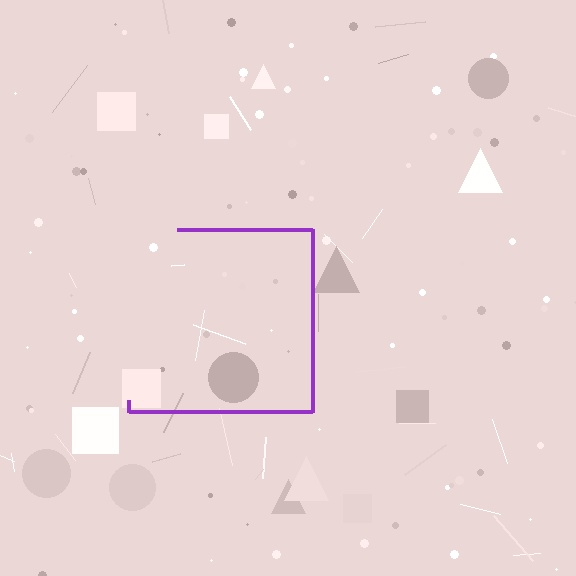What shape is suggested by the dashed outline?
The dashed outline suggests a square.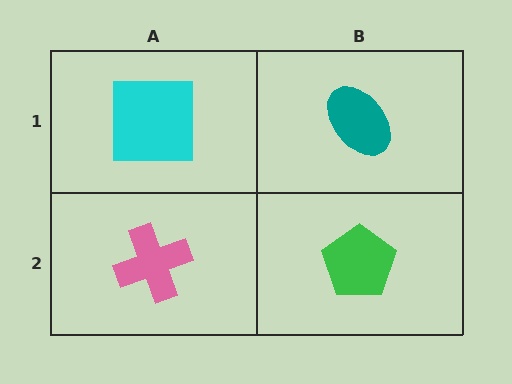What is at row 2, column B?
A green pentagon.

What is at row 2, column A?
A pink cross.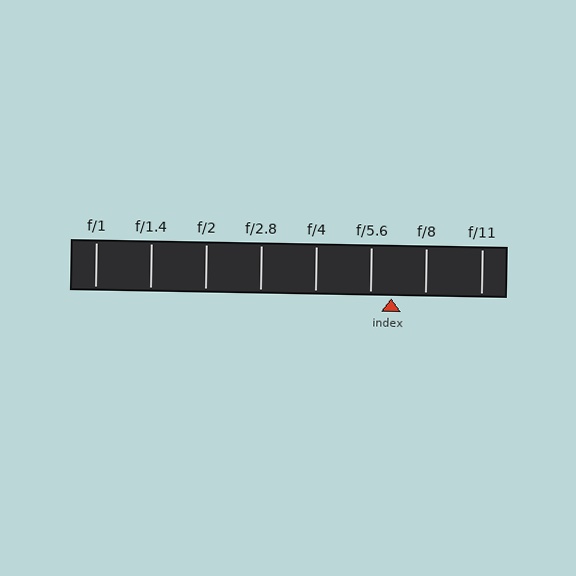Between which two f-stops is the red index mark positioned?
The index mark is between f/5.6 and f/8.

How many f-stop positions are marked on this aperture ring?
There are 8 f-stop positions marked.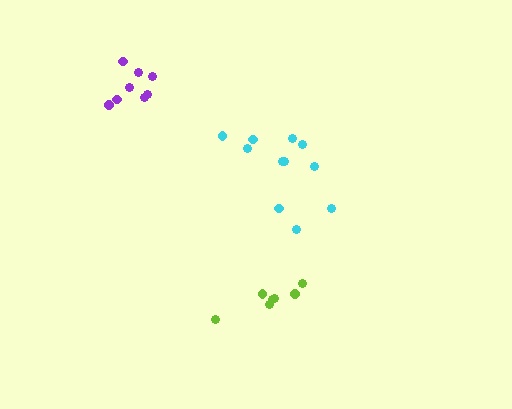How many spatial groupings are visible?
There are 3 spatial groupings.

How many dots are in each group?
Group 1: 8 dots, Group 2: 7 dots, Group 3: 11 dots (26 total).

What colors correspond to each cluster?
The clusters are colored: purple, lime, cyan.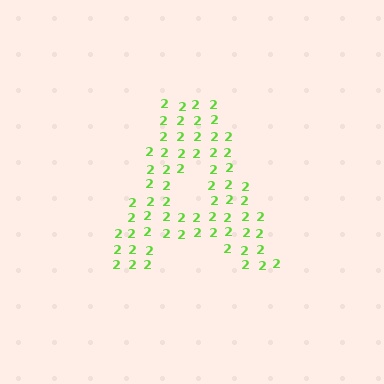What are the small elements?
The small elements are digit 2's.